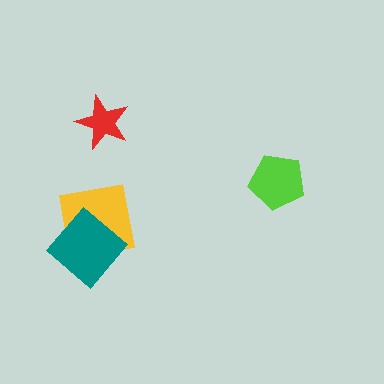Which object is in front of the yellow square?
The teal diamond is in front of the yellow square.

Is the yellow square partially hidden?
Yes, it is partially covered by another shape.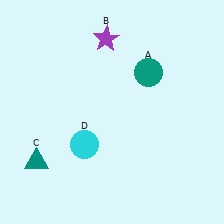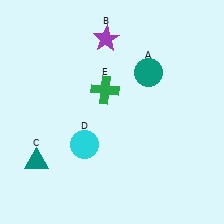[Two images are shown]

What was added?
A green cross (E) was added in Image 2.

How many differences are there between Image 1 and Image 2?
There is 1 difference between the two images.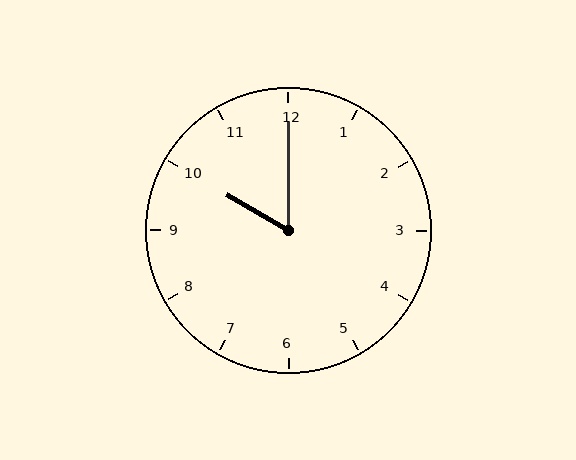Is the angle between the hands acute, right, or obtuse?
It is acute.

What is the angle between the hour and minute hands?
Approximately 60 degrees.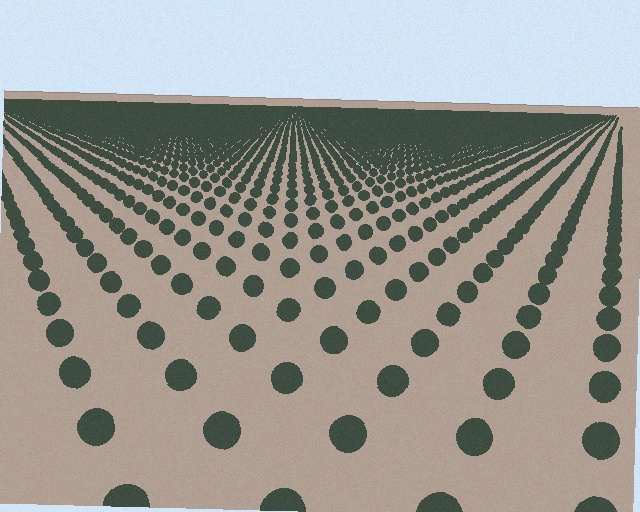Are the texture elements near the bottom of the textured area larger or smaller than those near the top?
Larger. Near the bottom, elements are closer to the viewer and appear at a bigger on-screen size.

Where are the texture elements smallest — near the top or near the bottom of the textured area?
Near the top.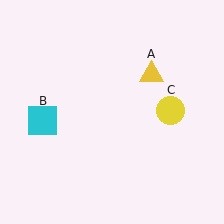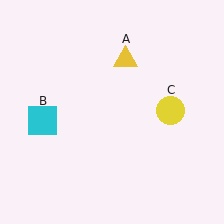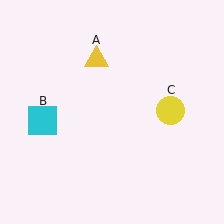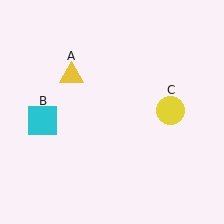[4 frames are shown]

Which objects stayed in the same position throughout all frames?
Cyan square (object B) and yellow circle (object C) remained stationary.